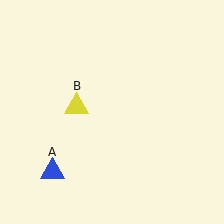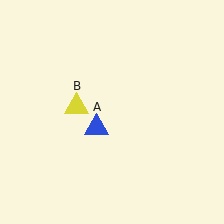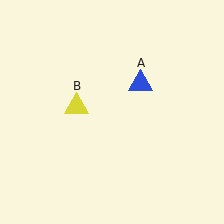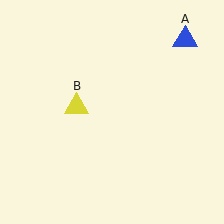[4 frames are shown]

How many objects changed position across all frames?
1 object changed position: blue triangle (object A).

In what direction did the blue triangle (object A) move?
The blue triangle (object A) moved up and to the right.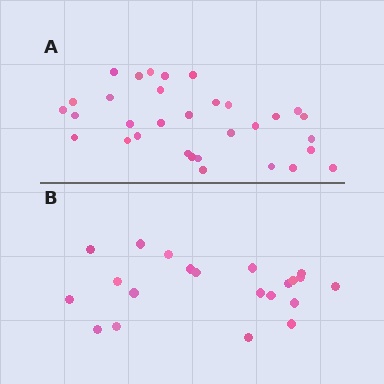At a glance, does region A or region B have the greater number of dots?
Region A (the top region) has more dots.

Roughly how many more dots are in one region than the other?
Region A has roughly 12 or so more dots than region B.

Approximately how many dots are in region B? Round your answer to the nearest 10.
About 20 dots. (The exact count is 21, which rounds to 20.)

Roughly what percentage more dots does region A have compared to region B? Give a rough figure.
About 50% more.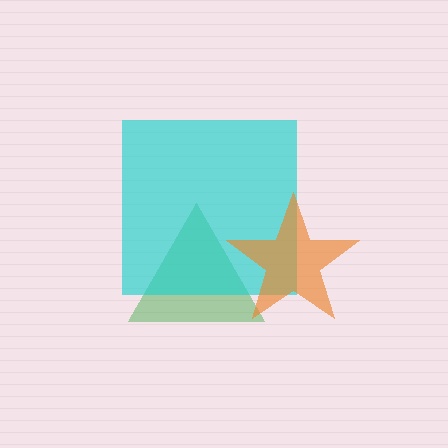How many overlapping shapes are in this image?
There are 3 overlapping shapes in the image.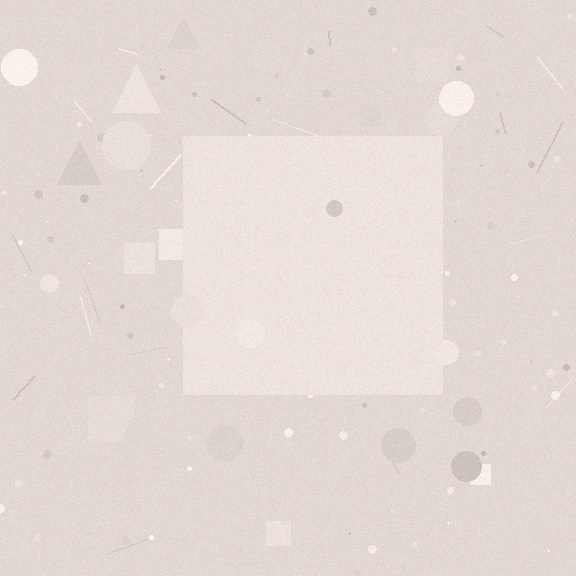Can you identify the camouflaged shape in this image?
The camouflaged shape is a square.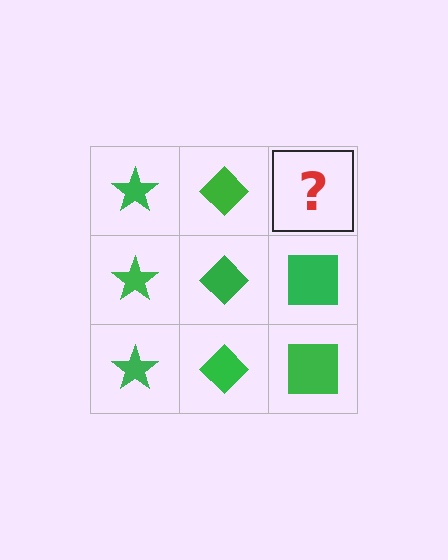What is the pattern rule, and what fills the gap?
The rule is that each column has a consistent shape. The gap should be filled with a green square.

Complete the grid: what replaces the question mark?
The question mark should be replaced with a green square.